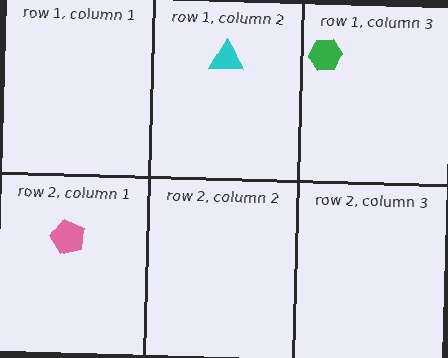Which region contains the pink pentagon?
The row 2, column 1 region.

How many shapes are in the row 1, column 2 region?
1.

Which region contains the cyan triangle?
The row 1, column 2 region.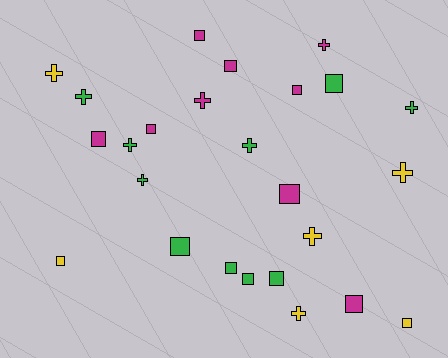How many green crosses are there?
There are 5 green crosses.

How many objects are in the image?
There are 25 objects.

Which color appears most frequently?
Green, with 10 objects.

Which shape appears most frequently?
Square, with 14 objects.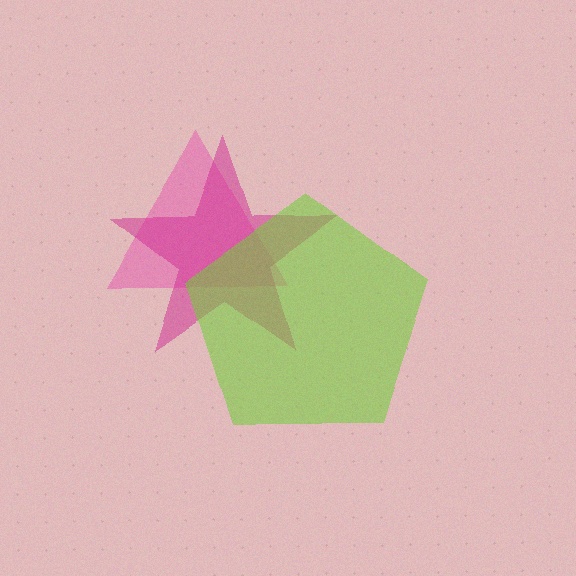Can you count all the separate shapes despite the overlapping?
Yes, there are 3 separate shapes.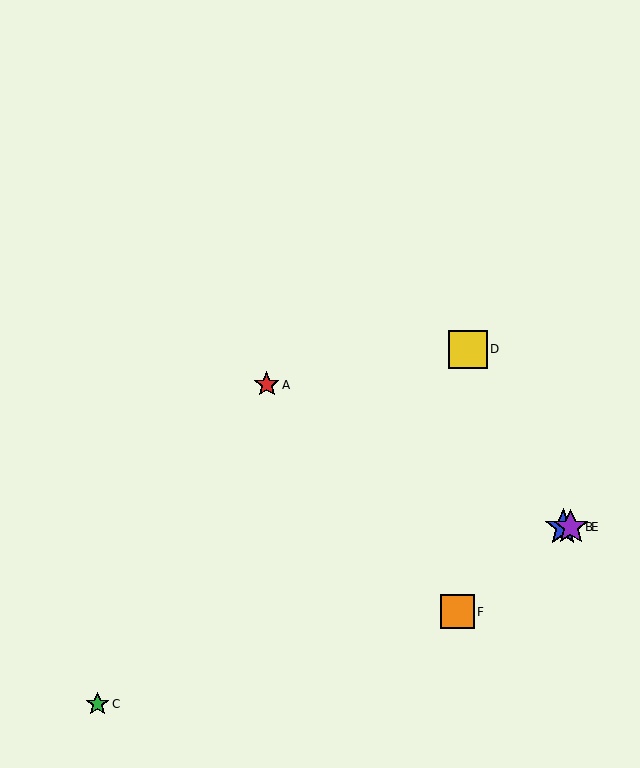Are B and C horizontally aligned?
No, B is at y≈527 and C is at y≈704.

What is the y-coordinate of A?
Object A is at y≈385.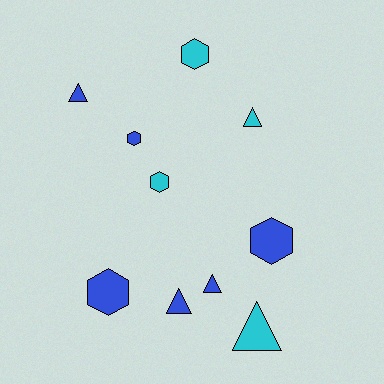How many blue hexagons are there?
There are 3 blue hexagons.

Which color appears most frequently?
Blue, with 6 objects.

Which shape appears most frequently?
Triangle, with 5 objects.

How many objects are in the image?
There are 10 objects.